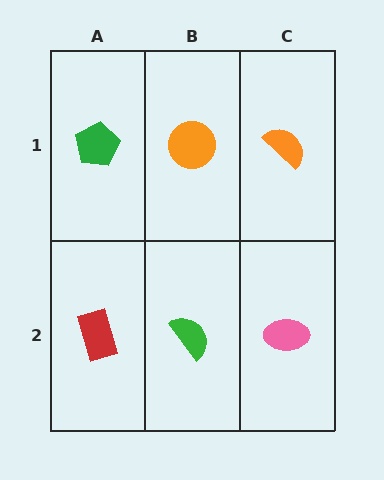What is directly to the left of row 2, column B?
A red rectangle.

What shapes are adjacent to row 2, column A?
A green pentagon (row 1, column A), a green semicircle (row 2, column B).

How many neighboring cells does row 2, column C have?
2.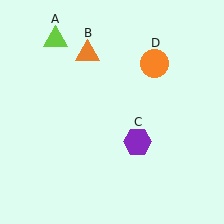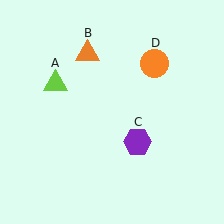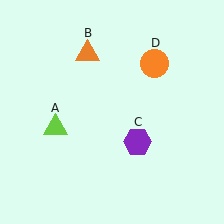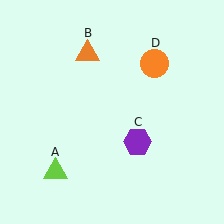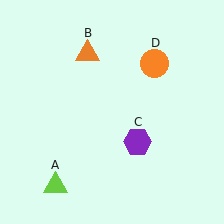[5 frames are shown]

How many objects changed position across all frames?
1 object changed position: lime triangle (object A).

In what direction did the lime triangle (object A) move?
The lime triangle (object A) moved down.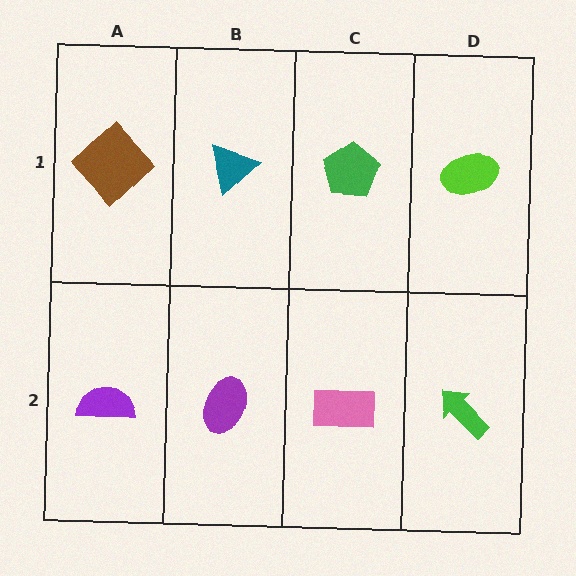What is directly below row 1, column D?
A green arrow.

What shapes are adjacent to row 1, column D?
A green arrow (row 2, column D), a green pentagon (row 1, column C).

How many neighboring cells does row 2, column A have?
2.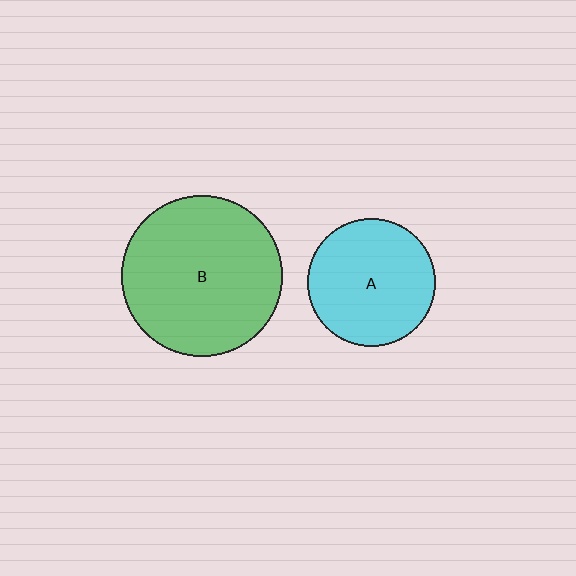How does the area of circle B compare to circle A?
Approximately 1.6 times.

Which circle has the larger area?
Circle B (green).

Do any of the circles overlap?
No, none of the circles overlap.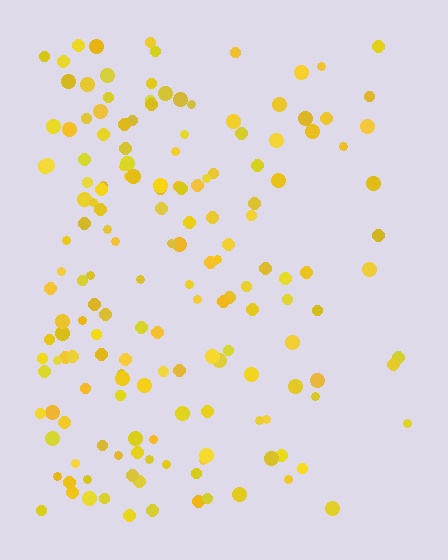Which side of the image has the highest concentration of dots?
The left.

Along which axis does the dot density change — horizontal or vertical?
Horizontal.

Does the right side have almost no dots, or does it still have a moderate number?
Still a moderate number, just noticeably fewer than the left.